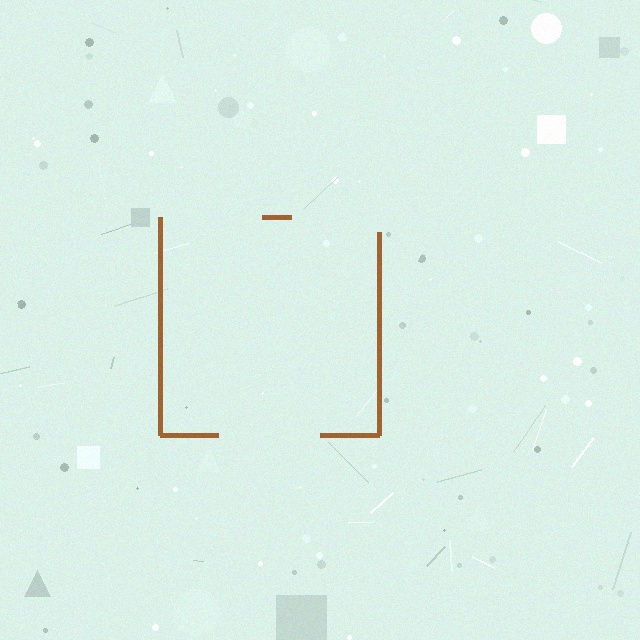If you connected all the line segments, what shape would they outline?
They would outline a square.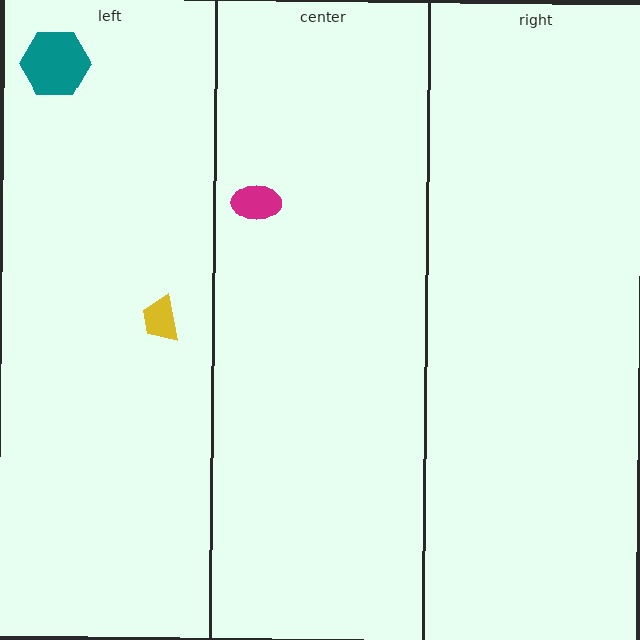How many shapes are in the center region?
1.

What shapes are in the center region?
The magenta ellipse.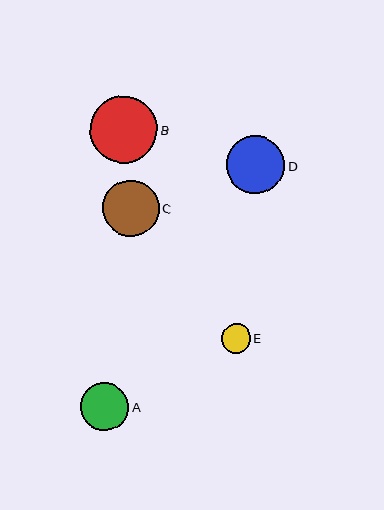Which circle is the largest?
Circle B is the largest with a size of approximately 67 pixels.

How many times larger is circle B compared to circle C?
Circle B is approximately 1.2 times the size of circle C.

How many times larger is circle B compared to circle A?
Circle B is approximately 1.4 times the size of circle A.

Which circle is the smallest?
Circle E is the smallest with a size of approximately 29 pixels.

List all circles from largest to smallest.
From largest to smallest: B, D, C, A, E.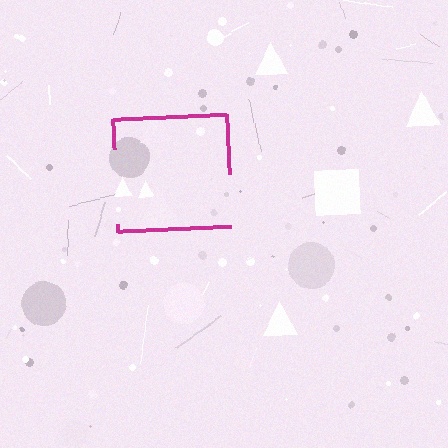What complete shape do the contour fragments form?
The contour fragments form a square.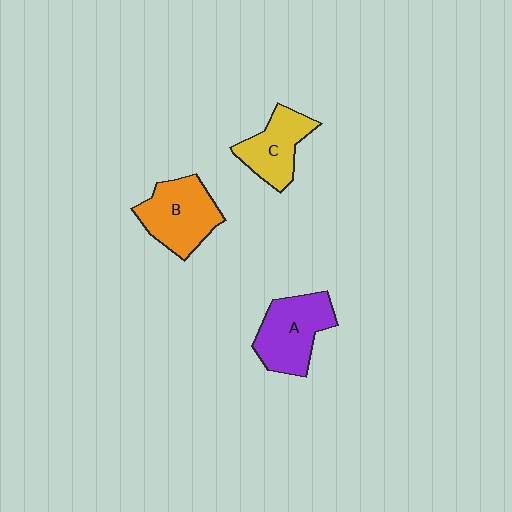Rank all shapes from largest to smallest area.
From largest to smallest: A (purple), B (orange), C (yellow).